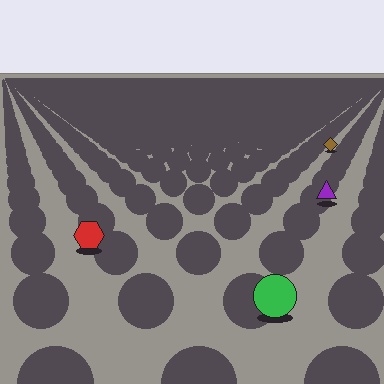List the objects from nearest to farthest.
From nearest to farthest: the green circle, the red hexagon, the purple triangle, the brown diamond.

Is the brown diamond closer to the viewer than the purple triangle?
No. The purple triangle is closer — you can tell from the texture gradient: the ground texture is coarser near it.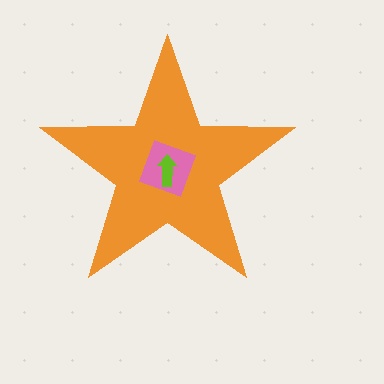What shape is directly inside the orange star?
The pink diamond.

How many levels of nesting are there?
3.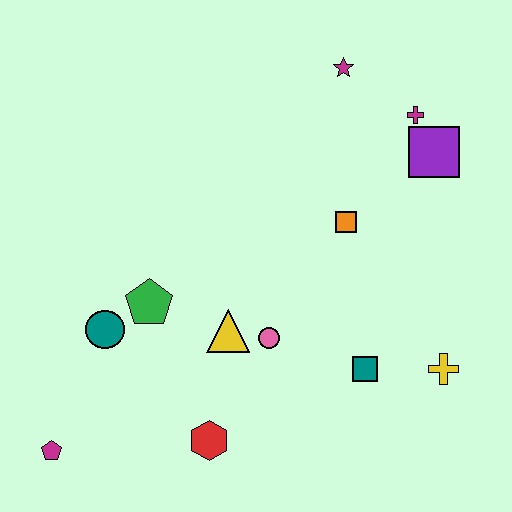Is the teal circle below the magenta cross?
Yes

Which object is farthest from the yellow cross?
The magenta pentagon is farthest from the yellow cross.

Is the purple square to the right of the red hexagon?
Yes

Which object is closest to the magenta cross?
The purple square is closest to the magenta cross.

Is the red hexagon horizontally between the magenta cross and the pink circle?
No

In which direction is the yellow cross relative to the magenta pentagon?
The yellow cross is to the right of the magenta pentagon.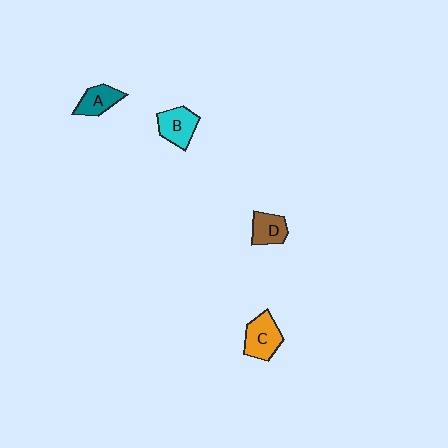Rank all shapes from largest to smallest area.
From largest to smallest: C (orange), B (cyan), A (teal), D (brown).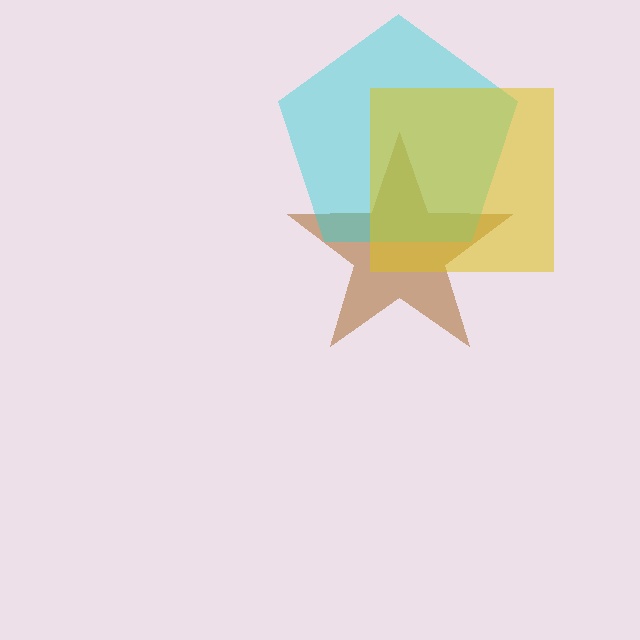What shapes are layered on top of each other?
The layered shapes are: a brown star, a cyan pentagon, a yellow square.